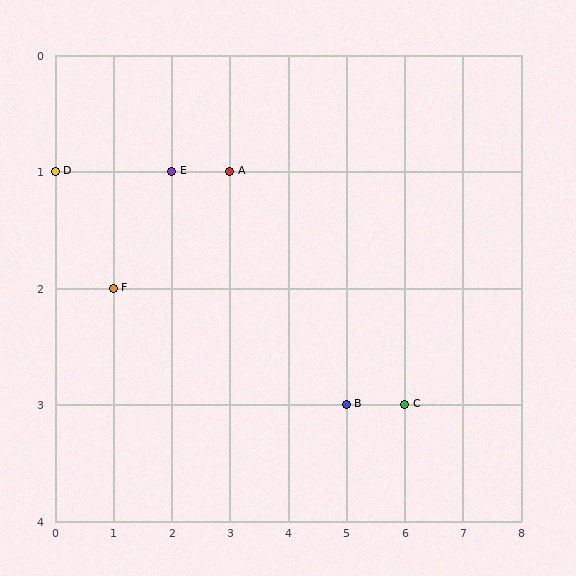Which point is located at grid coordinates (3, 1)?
Point A is at (3, 1).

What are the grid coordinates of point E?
Point E is at grid coordinates (2, 1).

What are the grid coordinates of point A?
Point A is at grid coordinates (3, 1).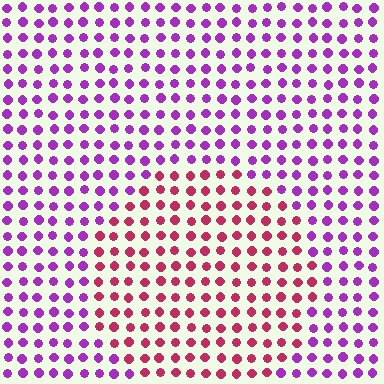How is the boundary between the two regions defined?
The boundary is defined purely by a slight shift in hue (about 49 degrees). Spacing, size, and orientation are identical on both sides.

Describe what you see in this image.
The image is filled with small purple elements in a uniform arrangement. A circle-shaped region is visible where the elements are tinted to a slightly different hue, forming a subtle color boundary.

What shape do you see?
I see a circle.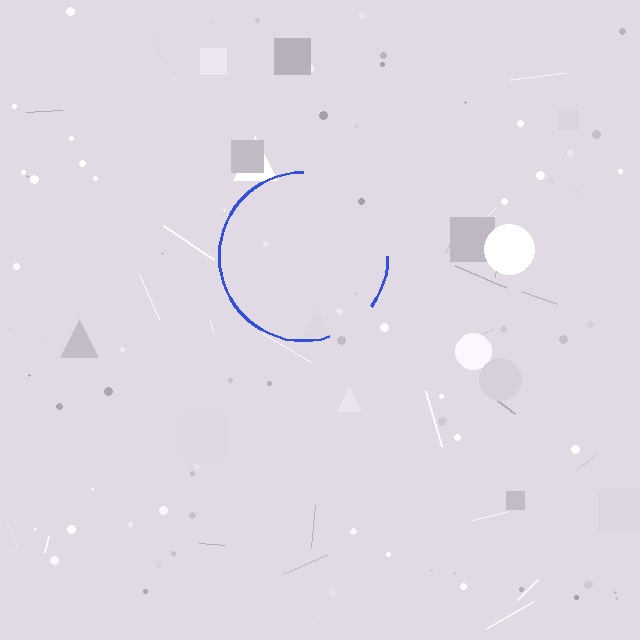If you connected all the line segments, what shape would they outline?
They would outline a circle.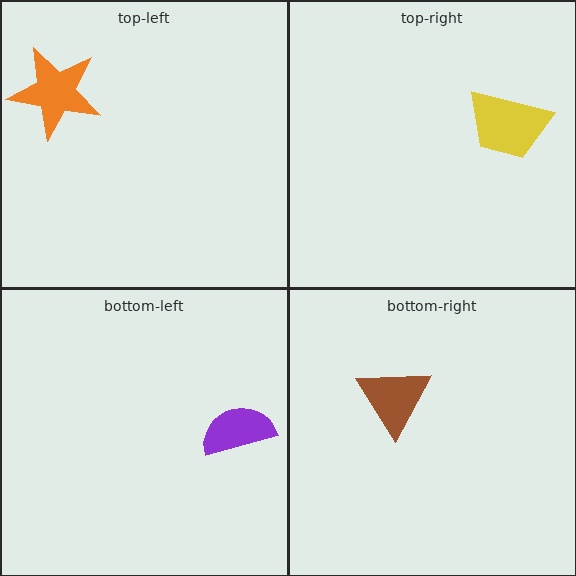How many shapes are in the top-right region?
1.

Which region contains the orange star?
The top-left region.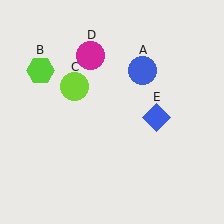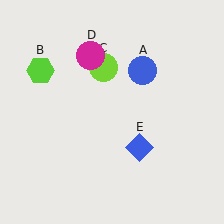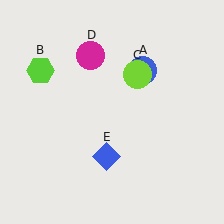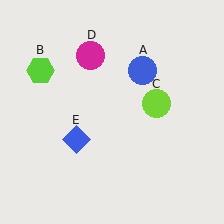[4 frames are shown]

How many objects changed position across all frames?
2 objects changed position: lime circle (object C), blue diamond (object E).